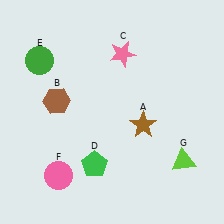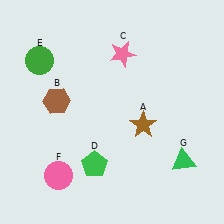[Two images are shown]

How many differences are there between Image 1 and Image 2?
There is 1 difference between the two images.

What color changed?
The triangle (G) changed from lime in Image 1 to green in Image 2.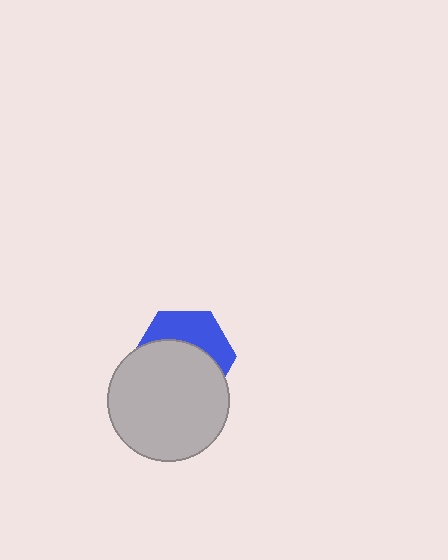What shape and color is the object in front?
The object in front is a light gray circle.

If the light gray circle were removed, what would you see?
You would see the complete blue hexagon.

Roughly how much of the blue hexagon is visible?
A small part of it is visible (roughly 39%).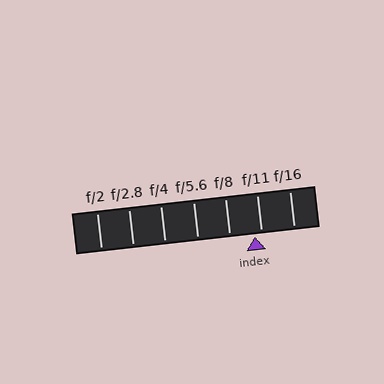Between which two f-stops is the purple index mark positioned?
The index mark is between f/8 and f/11.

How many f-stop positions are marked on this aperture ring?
There are 7 f-stop positions marked.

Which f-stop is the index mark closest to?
The index mark is closest to f/11.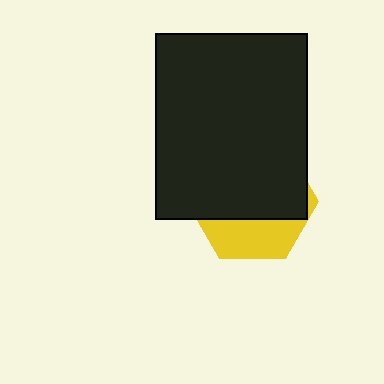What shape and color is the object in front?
The object in front is a black rectangle.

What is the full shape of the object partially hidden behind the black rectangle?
The partially hidden object is a yellow hexagon.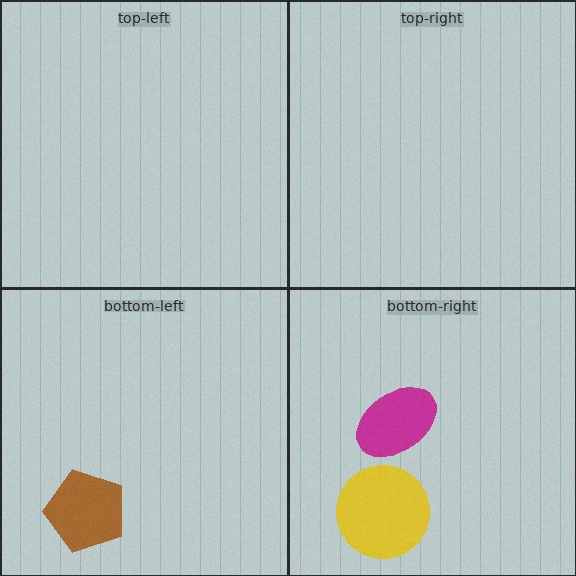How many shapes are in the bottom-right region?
2.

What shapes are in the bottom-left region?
The brown pentagon.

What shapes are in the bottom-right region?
The yellow circle, the magenta ellipse.